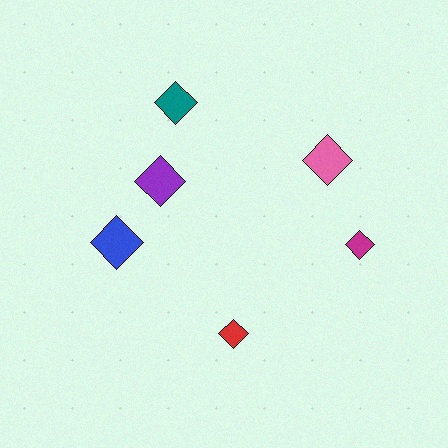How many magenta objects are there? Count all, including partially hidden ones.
There is 1 magenta object.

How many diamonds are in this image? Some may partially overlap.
There are 6 diamonds.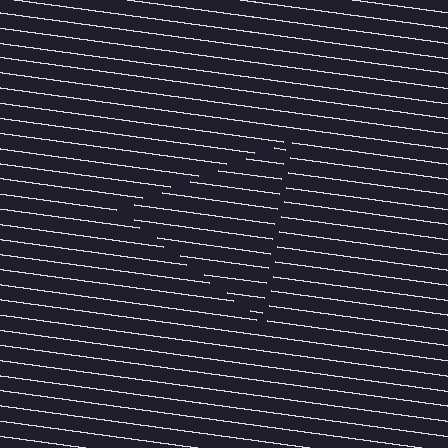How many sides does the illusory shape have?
3 sides — the line-ends trace a triangle.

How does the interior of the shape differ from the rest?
The interior of the shape contains the same grating, shifted by half a period — the contour is defined by the phase discontinuity where line-ends from the inner and outer gratings abut.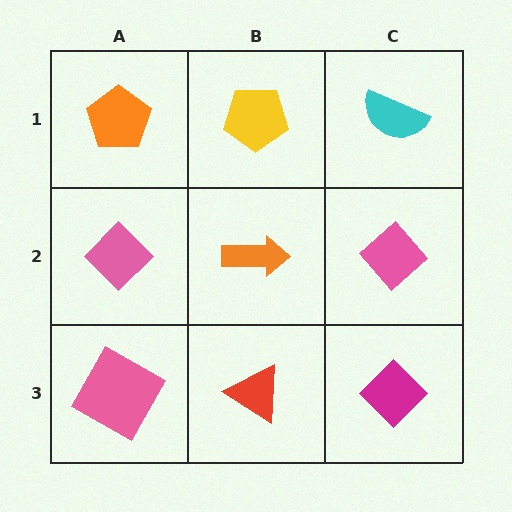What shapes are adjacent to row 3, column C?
A pink diamond (row 2, column C), a red triangle (row 3, column B).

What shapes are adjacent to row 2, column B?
A yellow pentagon (row 1, column B), a red triangle (row 3, column B), a pink diamond (row 2, column A), a pink diamond (row 2, column C).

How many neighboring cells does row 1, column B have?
3.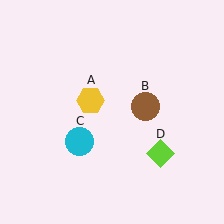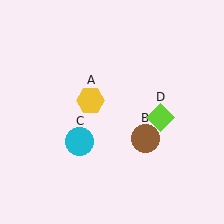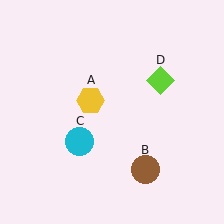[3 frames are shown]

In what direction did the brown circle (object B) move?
The brown circle (object B) moved down.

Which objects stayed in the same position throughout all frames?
Yellow hexagon (object A) and cyan circle (object C) remained stationary.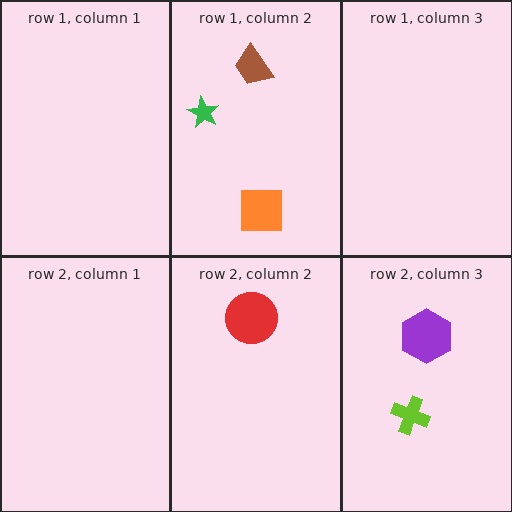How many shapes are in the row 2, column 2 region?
1.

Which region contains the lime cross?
The row 2, column 3 region.